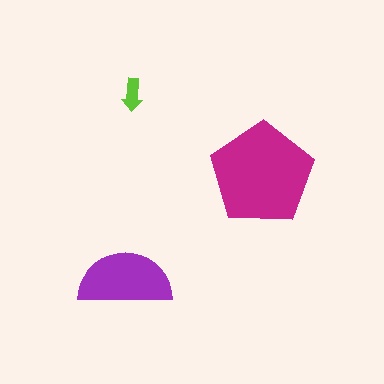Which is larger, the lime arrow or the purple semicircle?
The purple semicircle.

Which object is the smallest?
The lime arrow.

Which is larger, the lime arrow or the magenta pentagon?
The magenta pentagon.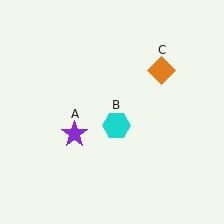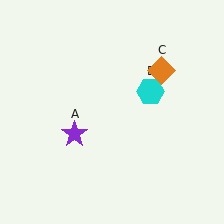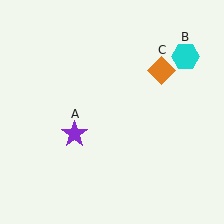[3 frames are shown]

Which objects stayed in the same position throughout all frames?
Purple star (object A) and orange diamond (object C) remained stationary.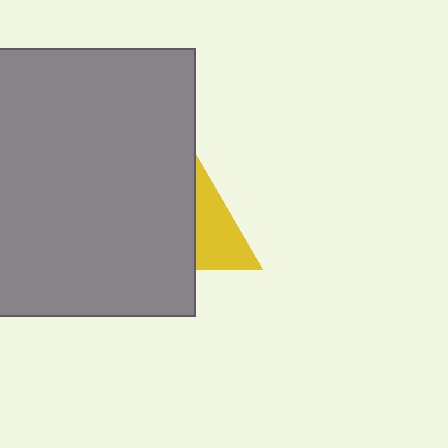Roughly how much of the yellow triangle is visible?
About half of it is visible (roughly 47%).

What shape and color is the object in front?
The object in front is a gray rectangle.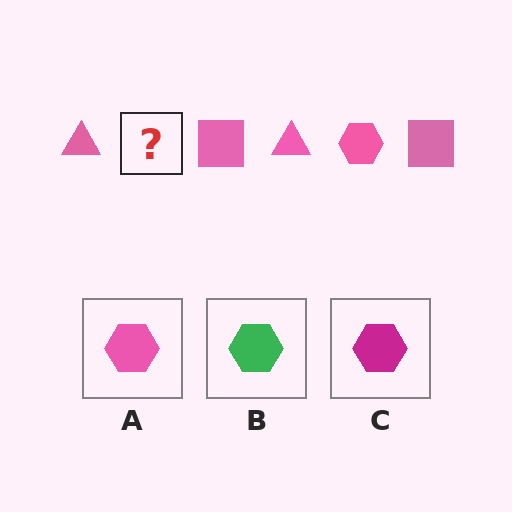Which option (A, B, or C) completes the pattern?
A.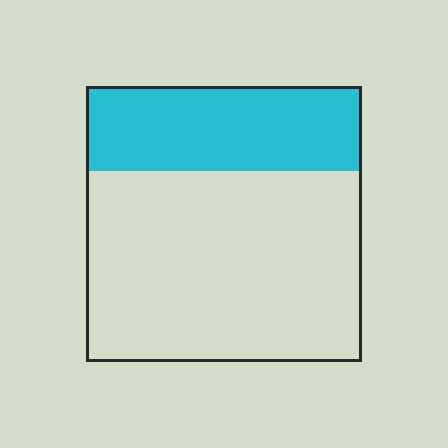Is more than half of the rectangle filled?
No.